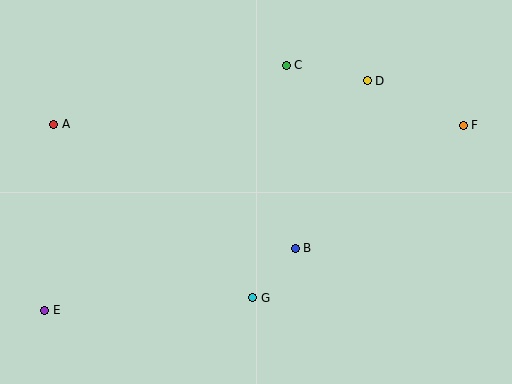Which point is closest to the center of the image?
Point B at (295, 248) is closest to the center.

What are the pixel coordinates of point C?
Point C is at (286, 65).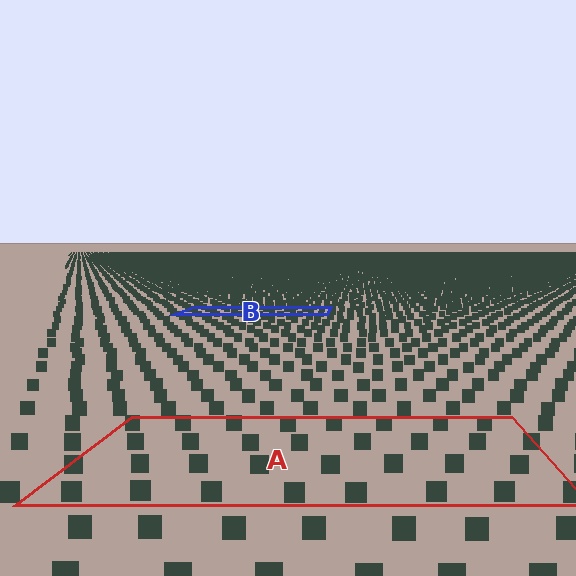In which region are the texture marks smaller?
The texture marks are smaller in region B, because it is farther away.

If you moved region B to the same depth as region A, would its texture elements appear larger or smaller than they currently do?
They would appear larger. At a closer depth, the same texture elements are projected at a bigger on-screen size.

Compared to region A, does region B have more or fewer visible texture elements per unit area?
Region B has more texture elements per unit area — they are packed more densely because it is farther away.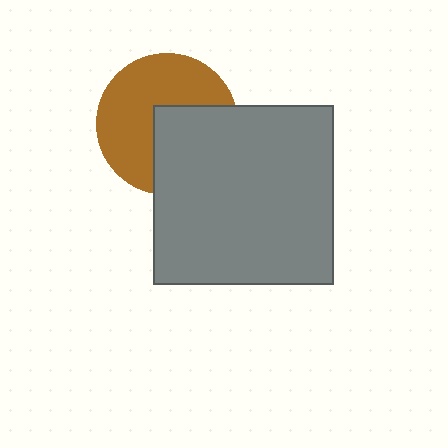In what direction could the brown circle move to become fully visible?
The brown circle could move toward the upper-left. That would shift it out from behind the gray square entirely.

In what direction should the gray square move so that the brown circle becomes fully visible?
The gray square should move toward the lower-right. That is the shortest direction to clear the overlap and leave the brown circle fully visible.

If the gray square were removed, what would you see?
You would see the complete brown circle.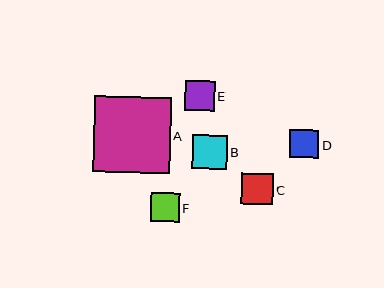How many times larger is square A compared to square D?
Square A is approximately 2.7 times the size of square D.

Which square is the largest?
Square A is the largest with a size of approximately 76 pixels.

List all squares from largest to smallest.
From largest to smallest: A, B, C, E, F, D.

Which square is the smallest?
Square D is the smallest with a size of approximately 29 pixels.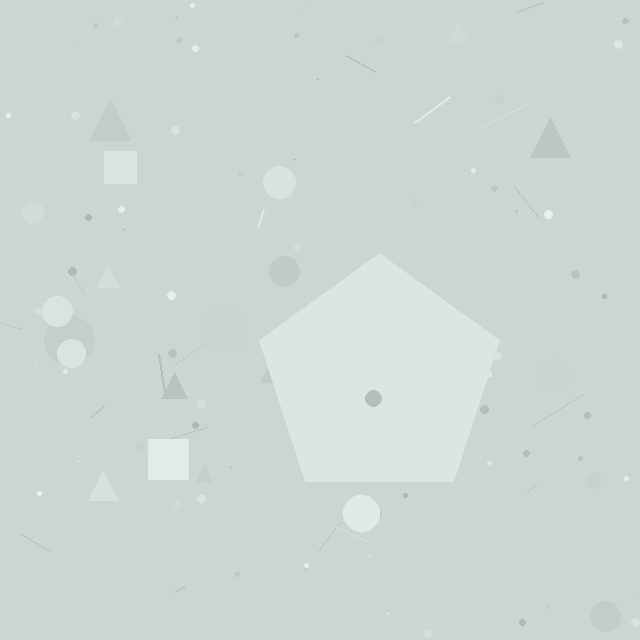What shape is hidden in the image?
A pentagon is hidden in the image.